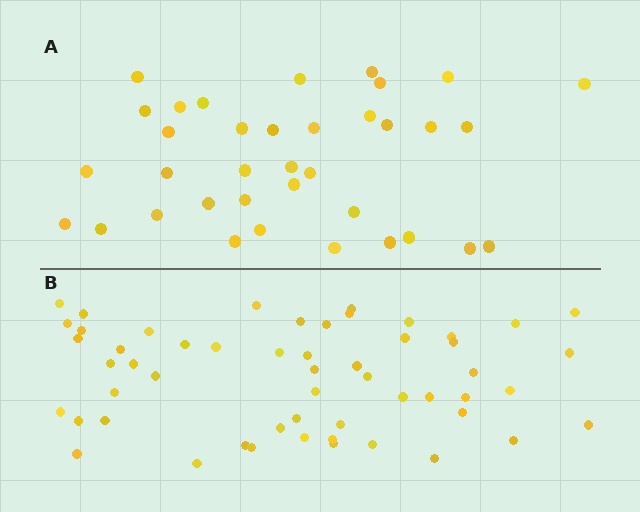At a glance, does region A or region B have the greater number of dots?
Region B (the bottom region) has more dots.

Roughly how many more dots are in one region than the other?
Region B has approximately 20 more dots than region A.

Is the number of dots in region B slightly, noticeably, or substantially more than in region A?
Region B has substantially more. The ratio is roughly 1.5 to 1.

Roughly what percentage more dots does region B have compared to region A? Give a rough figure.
About 50% more.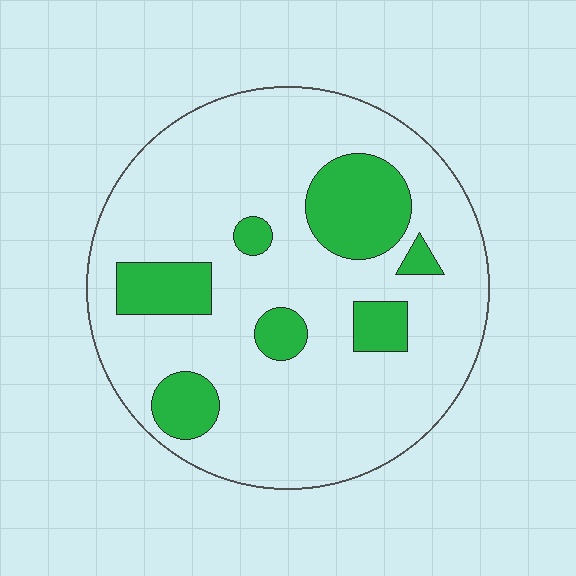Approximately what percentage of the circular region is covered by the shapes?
Approximately 20%.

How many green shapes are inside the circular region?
7.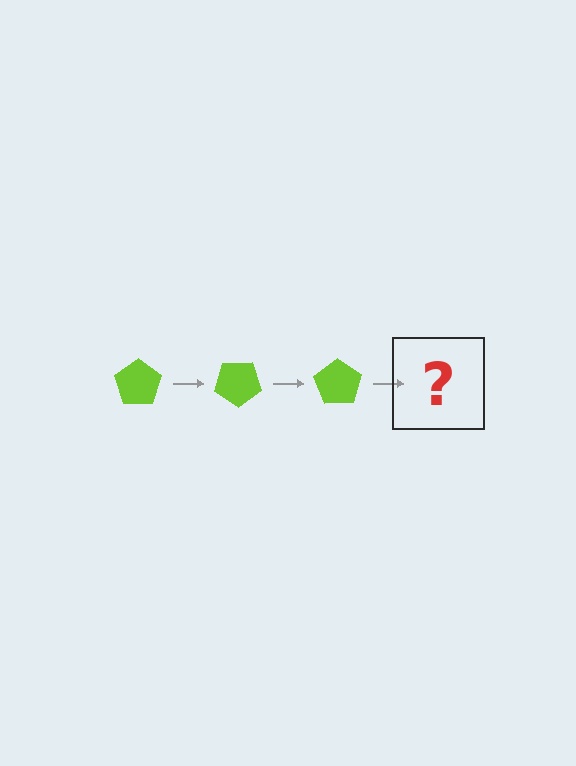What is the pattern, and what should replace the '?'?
The pattern is that the pentagon rotates 35 degrees each step. The '?' should be a lime pentagon rotated 105 degrees.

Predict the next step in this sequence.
The next step is a lime pentagon rotated 105 degrees.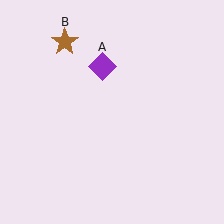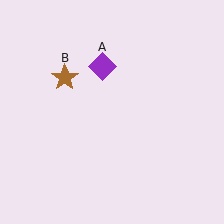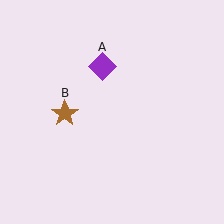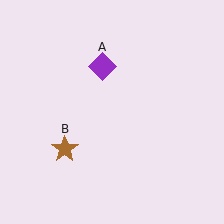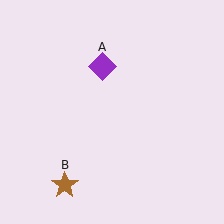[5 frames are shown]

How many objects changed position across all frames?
1 object changed position: brown star (object B).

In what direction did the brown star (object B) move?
The brown star (object B) moved down.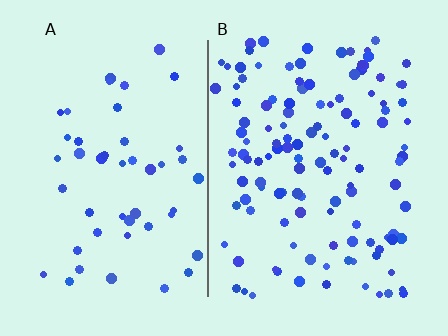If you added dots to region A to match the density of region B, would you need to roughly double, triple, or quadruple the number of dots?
Approximately triple.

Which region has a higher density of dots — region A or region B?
B (the right).